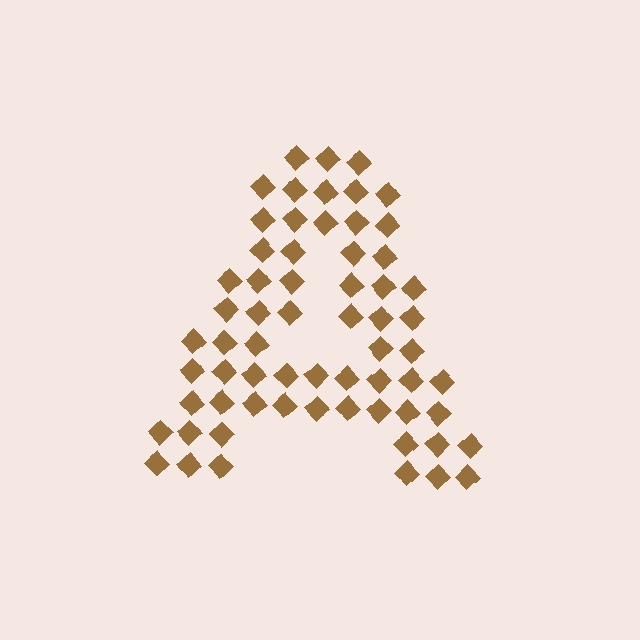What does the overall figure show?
The overall figure shows the letter A.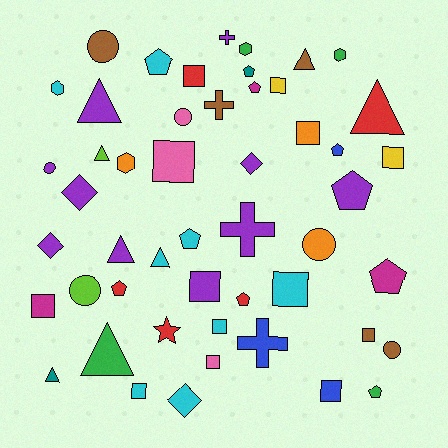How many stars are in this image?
There is 1 star.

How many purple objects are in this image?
There are 10 purple objects.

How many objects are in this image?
There are 50 objects.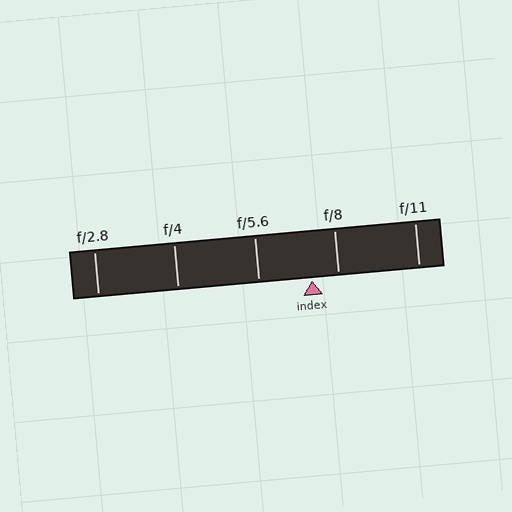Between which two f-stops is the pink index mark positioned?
The index mark is between f/5.6 and f/8.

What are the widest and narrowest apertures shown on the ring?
The widest aperture shown is f/2.8 and the narrowest is f/11.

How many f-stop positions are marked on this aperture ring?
There are 5 f-stop positions marked.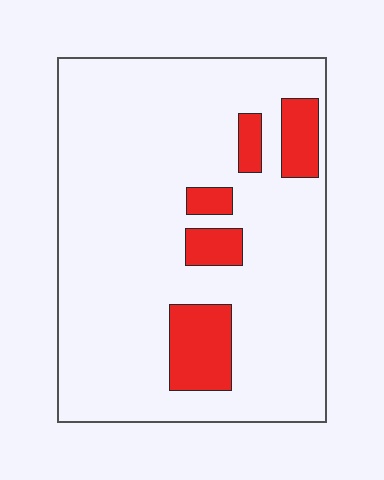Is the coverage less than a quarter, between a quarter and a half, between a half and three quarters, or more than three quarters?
Less than a quarter.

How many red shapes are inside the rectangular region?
5.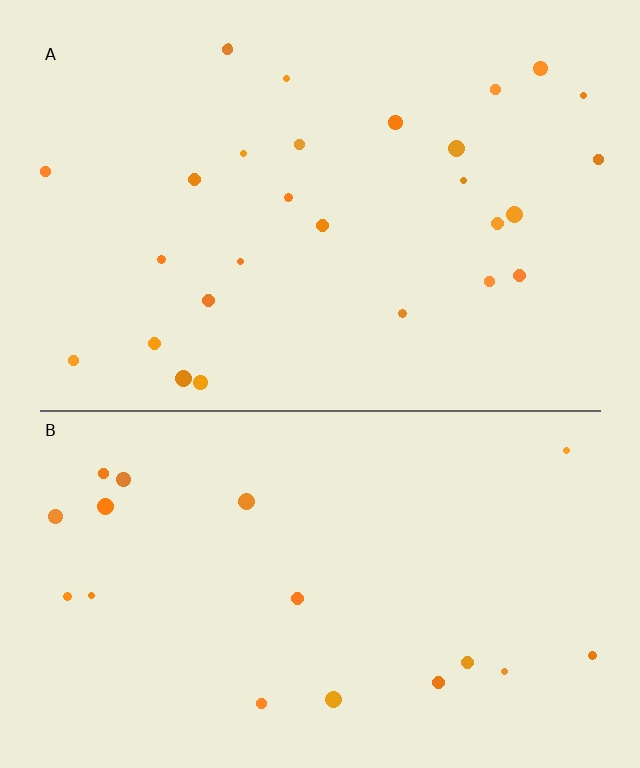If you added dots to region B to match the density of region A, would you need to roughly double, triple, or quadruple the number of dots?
Approximately double.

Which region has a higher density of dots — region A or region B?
A (the top).